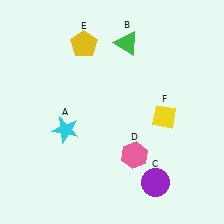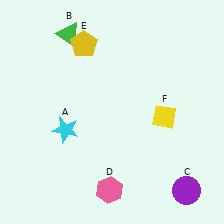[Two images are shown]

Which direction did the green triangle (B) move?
The green triangle (B) moved left.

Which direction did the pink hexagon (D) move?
The pink hexagon (D) moved down.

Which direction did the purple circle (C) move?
The purple circle (C) moved right.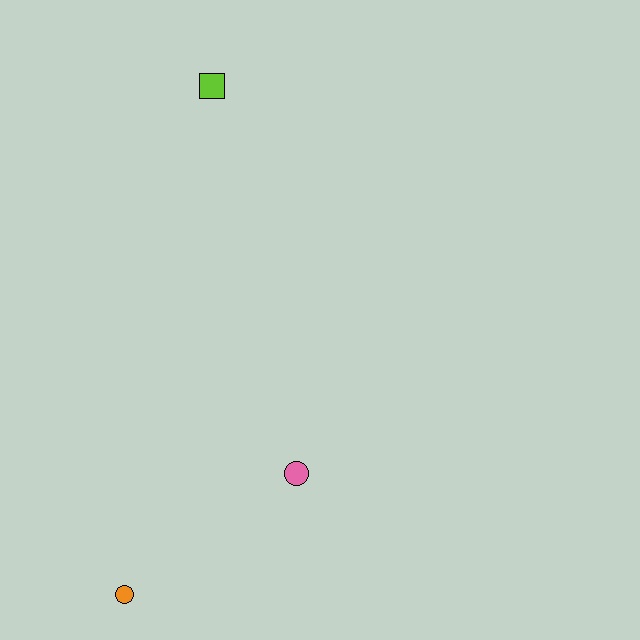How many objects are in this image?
There are 3 objects.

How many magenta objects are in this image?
There are no magenta objects.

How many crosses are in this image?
There are no crosses.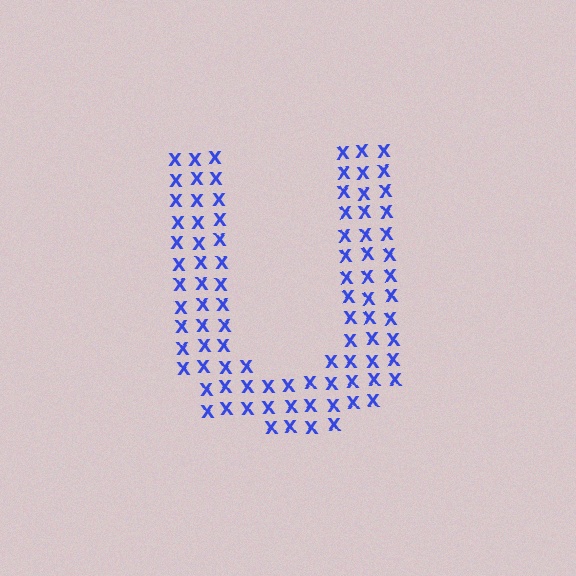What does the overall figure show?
The overall figure shows the letter U.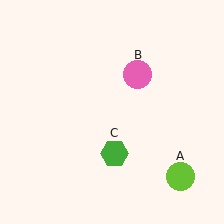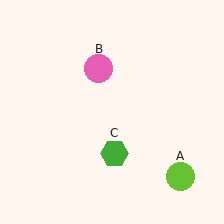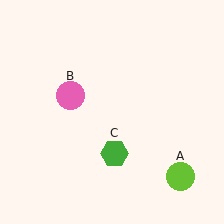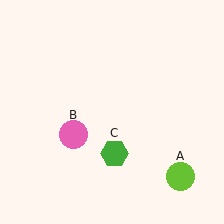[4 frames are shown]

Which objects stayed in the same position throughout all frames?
Lime circle (object A) and green hexagon (object C) remained stationary.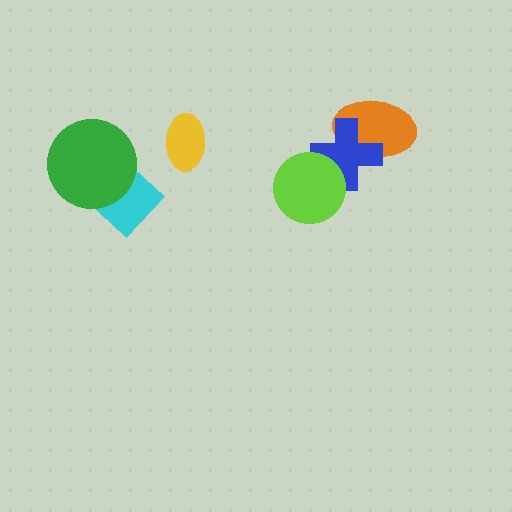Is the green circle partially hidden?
No, no other shape covers it.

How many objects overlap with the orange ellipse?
1 object overlaps with the orange ellipse.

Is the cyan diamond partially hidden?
Yes, it is partially covered by another shape.